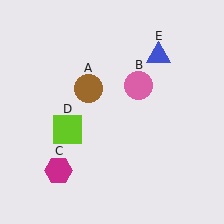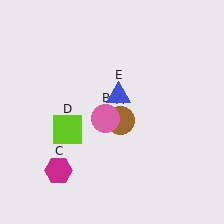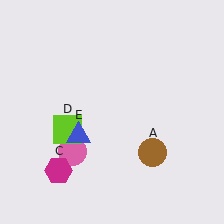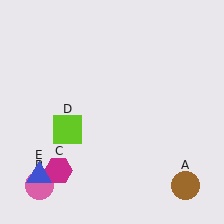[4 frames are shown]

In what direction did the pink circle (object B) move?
The pink circle (object B) moved down and to the left.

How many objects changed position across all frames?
3 objects changed position: brown circle (object A), pink circle (object B), blue triangle (object E).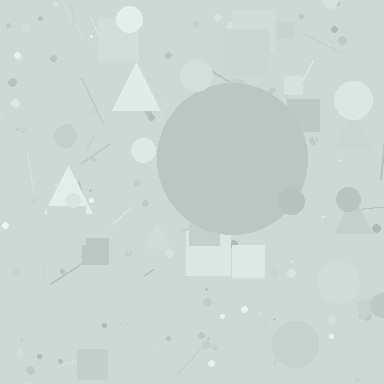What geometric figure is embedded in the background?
A circle is embedded in the background.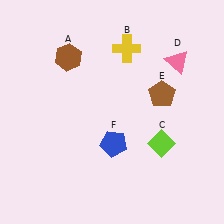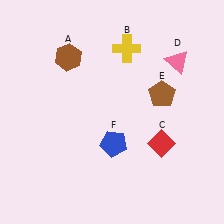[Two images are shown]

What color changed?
The diamond (C) changed from lime in Image 1 to red in Image 2.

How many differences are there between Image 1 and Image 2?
There is 1 difference between the two images.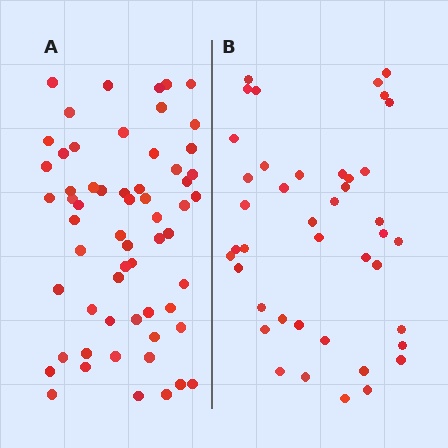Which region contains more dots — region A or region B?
Region A (the left region) has more dots.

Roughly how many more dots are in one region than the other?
Region A has approximately 20 more dots than region B.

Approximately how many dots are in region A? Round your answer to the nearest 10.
About 60 dots.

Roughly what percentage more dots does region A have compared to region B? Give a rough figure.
About 45% more.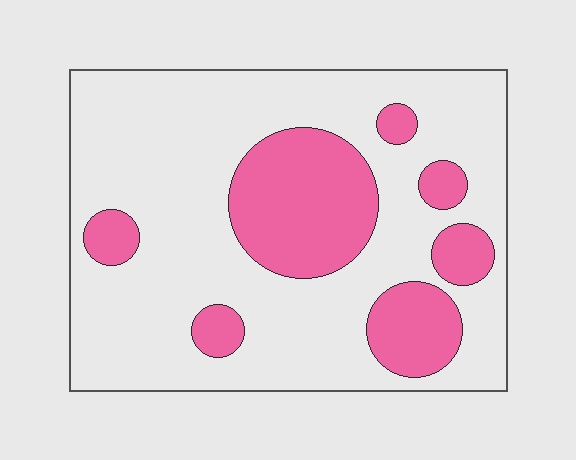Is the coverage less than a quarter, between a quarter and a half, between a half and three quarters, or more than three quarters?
Between a quarter and a half.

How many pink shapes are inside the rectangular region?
7.